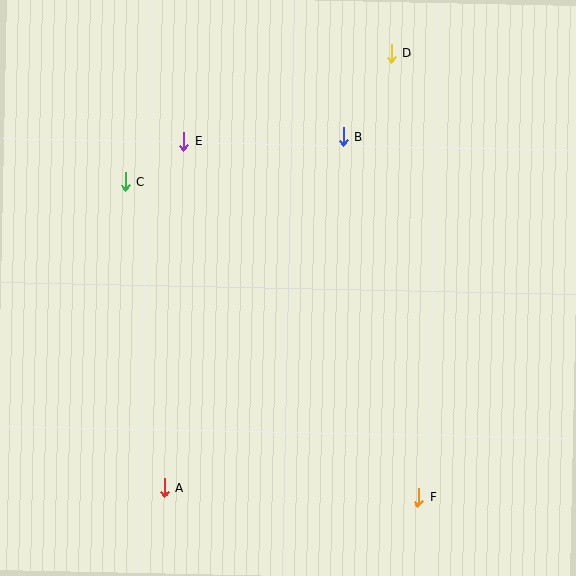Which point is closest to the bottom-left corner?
Point A is closest to the bottom-left corner.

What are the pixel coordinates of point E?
Point E is at (184, 141).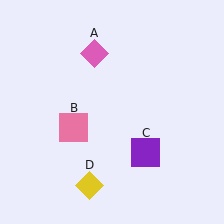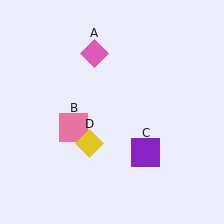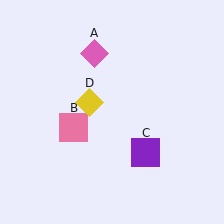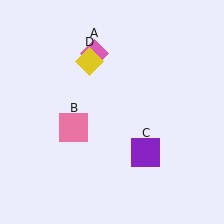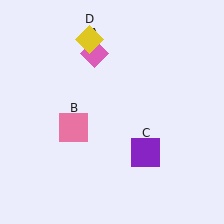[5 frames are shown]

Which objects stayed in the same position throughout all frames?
Pink diamond (object A) and pink square (object B) and purple square (object C) remained stationary.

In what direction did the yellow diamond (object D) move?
The yellow diamond (object D) moved up.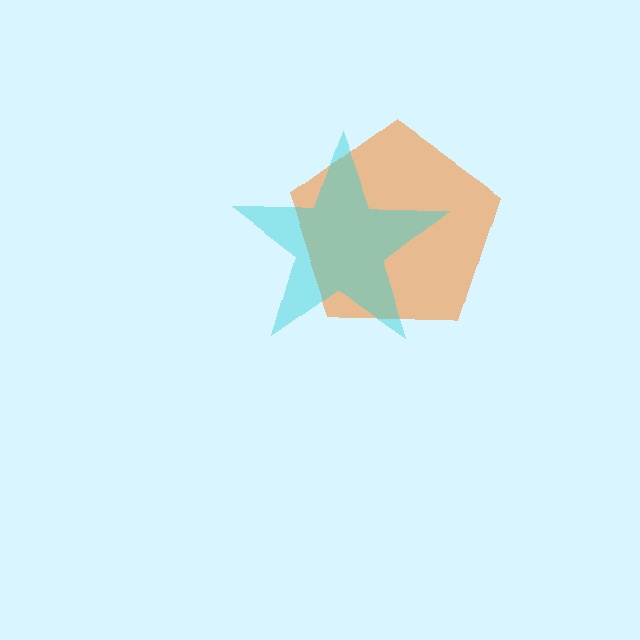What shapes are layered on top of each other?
The layered shapes are: an orange pentagon, a cyan star.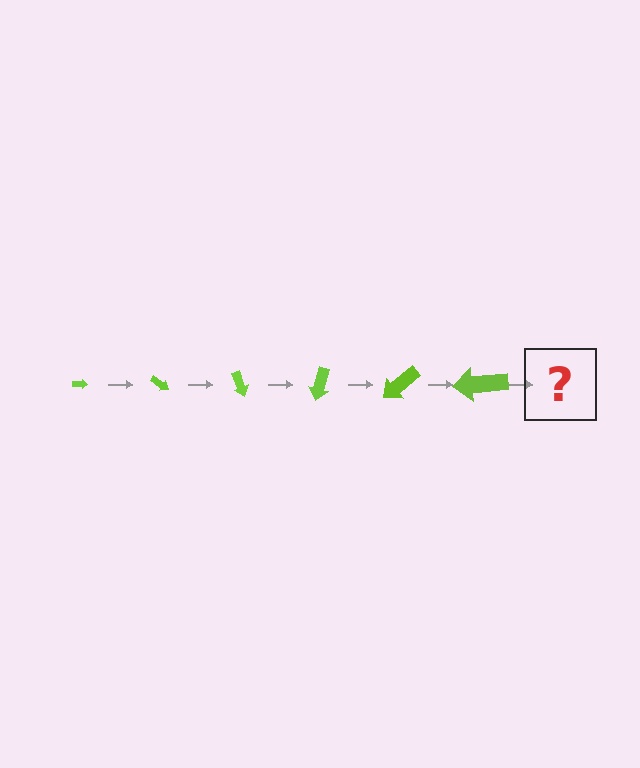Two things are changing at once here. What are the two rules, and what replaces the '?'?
The two rules are that the arrow grows larger each step and it rotates 35 degrees each step. The '?' should be an arrow, larger than the previous one and rotated 210 degrees from the start.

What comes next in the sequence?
The next element should be an arrow, larger than the previous one and rotated 210 degrees from the start.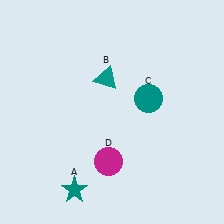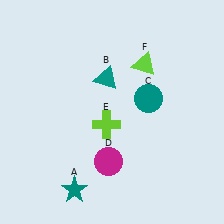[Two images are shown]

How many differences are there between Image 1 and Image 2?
There are 2 differences between the two images.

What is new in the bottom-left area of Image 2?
A lime cross (E) was added in the bottom-left area of Image 2.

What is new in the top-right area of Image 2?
A lime triangle (F) was added in the top-right area of Image 2.